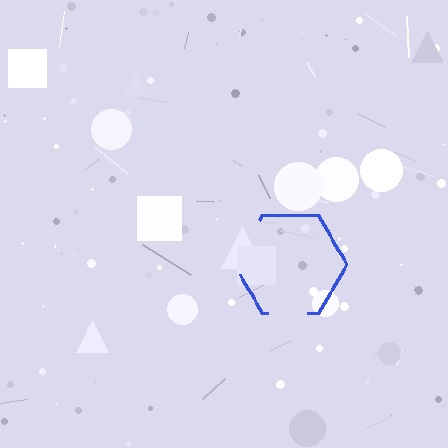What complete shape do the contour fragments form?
The contour fragments form a hexagon.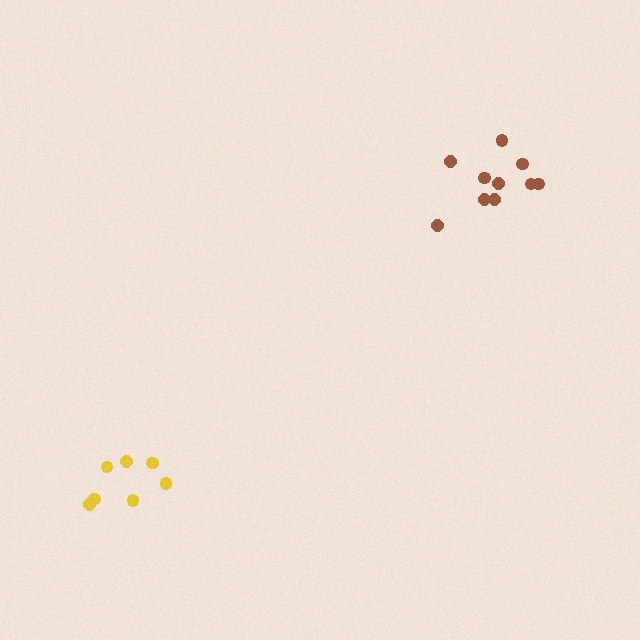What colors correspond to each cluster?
The clusters are colored: brown, yellow.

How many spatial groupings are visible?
There are 2 spatial groupings.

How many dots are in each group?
Group 1: 10 dots, Group 2: 7 dots (17 total).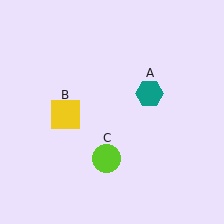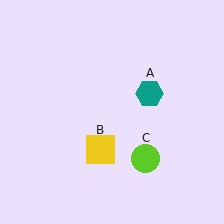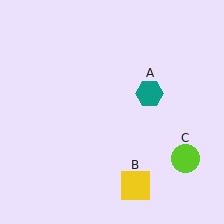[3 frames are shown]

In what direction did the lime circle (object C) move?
The lime circle (object C) moved right.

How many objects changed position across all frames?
2 objects changed position: yellow square (object B), lime circle (object C).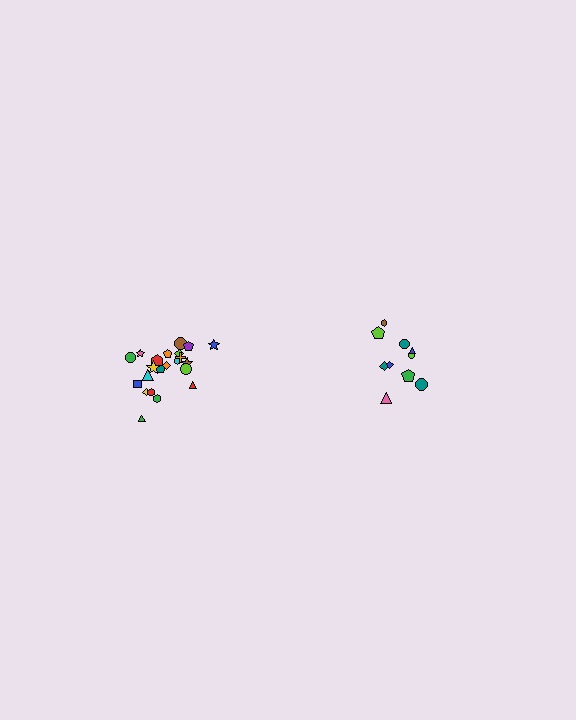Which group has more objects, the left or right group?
The left group.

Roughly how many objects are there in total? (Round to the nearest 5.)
Roughly 30 objects in total.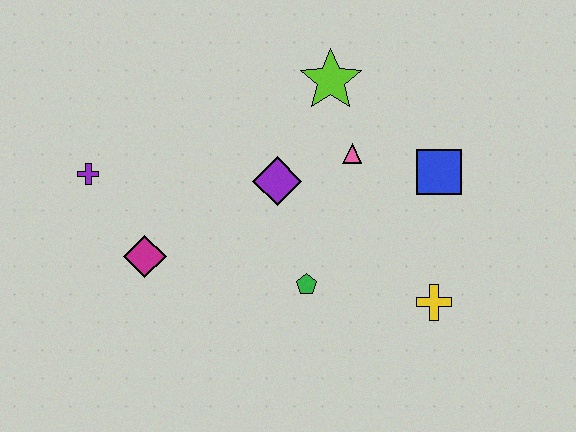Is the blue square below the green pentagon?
No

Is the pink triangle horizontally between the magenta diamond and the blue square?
Yes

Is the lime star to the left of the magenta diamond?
No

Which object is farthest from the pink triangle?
The purple cross is farthest from the pink triangle.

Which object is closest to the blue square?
The pink triangle is closest to the blue square.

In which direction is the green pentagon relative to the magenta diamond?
The green pentagon is to the right of the magenta diamond.